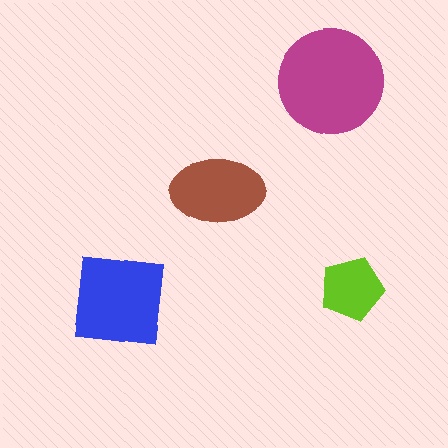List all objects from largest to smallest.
The magenta circle, the blue square, the brown ellipse, the lime pentagon.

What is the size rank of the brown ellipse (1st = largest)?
3rd.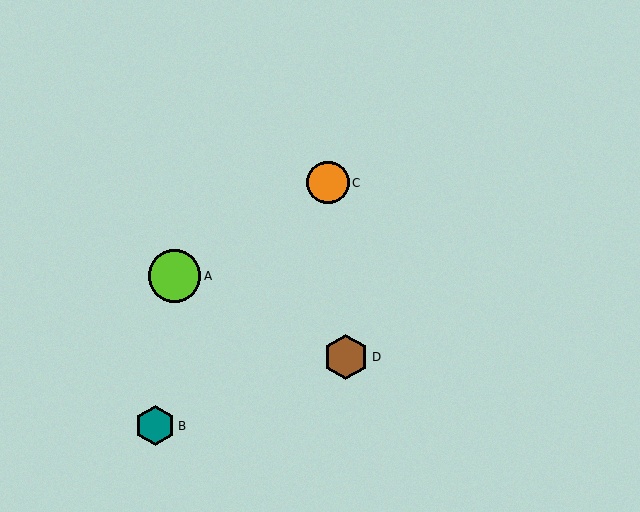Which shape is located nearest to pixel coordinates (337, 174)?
The orange circle (labeled C) at (328, 183) is nearest to that location.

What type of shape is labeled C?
Shape C is an orange circle.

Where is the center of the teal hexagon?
The center of the teal hexagon is at (155, 426).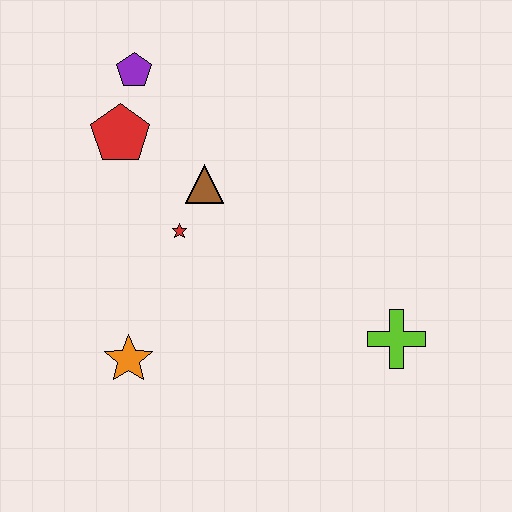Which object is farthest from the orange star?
The purple pentagon is farthest from the orange star.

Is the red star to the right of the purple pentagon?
Yes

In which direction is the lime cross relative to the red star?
The lime cross is to the right of the red star.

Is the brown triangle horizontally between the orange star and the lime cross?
Yes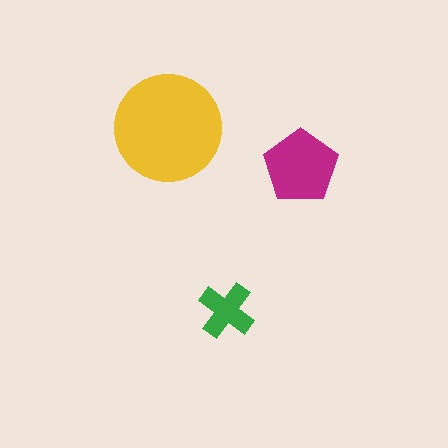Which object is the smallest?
The green cross.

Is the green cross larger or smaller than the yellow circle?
Smaller.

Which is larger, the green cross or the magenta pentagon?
The magenta pentagon.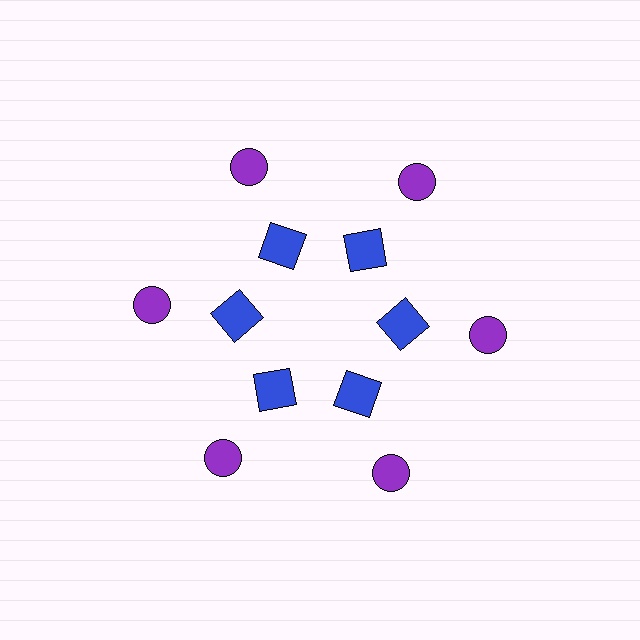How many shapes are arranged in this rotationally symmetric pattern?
There are 12 shapes, arranged in 6 groups of 2.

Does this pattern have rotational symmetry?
Yes, this pattern has 6-fold rotational symmetry. It looks the same after rotating 60 degrees around the center.